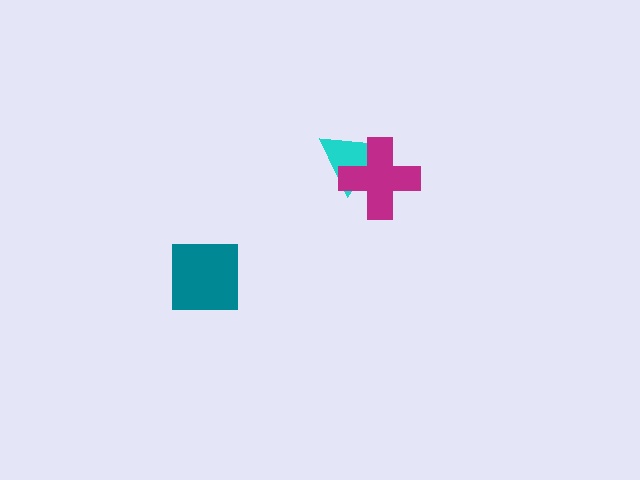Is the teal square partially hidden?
No, no other shape covers it.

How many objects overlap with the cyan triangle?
1 object overlaps with the cyan triangle.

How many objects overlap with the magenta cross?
1 object overlaps with the magenta cross.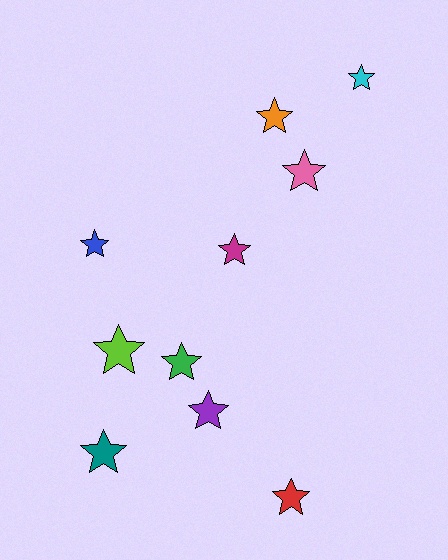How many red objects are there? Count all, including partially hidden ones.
There is 1 red object.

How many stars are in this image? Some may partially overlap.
There are 10 stars.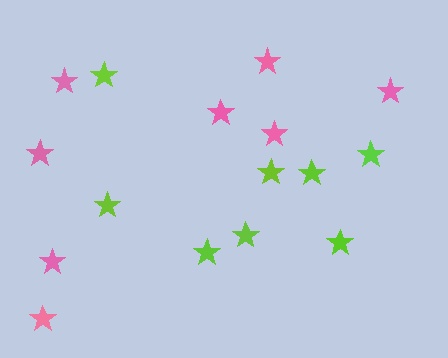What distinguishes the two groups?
There are 2 groups: one group of pink stars (8) and one group of lime stars (8).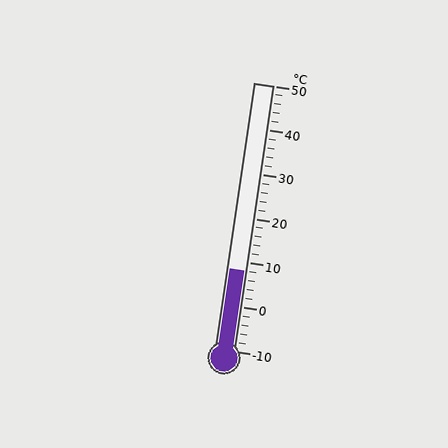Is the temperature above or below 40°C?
The temperature is below 40°C.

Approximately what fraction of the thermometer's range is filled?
The thermometer is filled to approximately 30% of its range.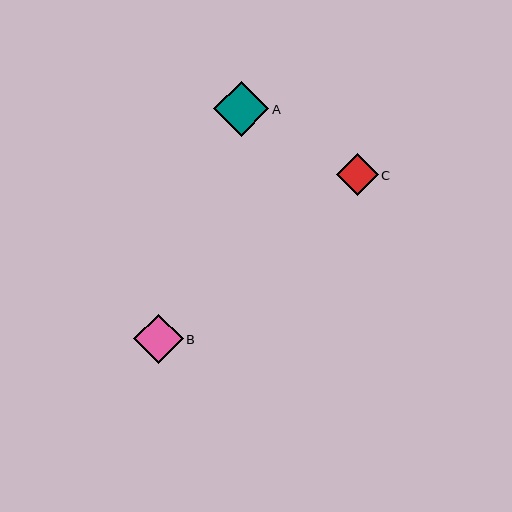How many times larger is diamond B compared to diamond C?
Diamond B is approximately 1.2 times the size of diamond C.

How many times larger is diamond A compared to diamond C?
Diamond A is approximately 1.3 times the size of diamond C.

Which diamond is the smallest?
Diamond C is the smallest with a size of approximately 42 pixels.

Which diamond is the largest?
Diamond A is the largest with a size of approximately 56 pixels.